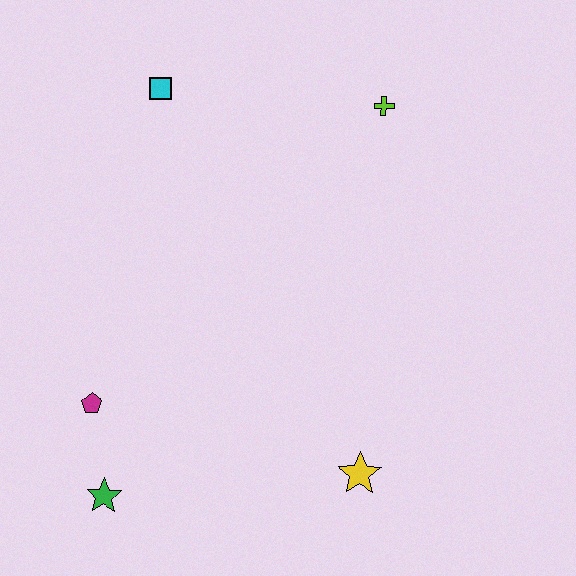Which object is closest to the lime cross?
The cyan square is closest to the lime cross.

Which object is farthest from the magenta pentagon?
The lime cross is farthest from the magenta pentagon.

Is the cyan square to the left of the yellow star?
Yes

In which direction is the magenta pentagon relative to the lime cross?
The magenta pentagon is below the lime cross.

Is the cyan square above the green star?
Yes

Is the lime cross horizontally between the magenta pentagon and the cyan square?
No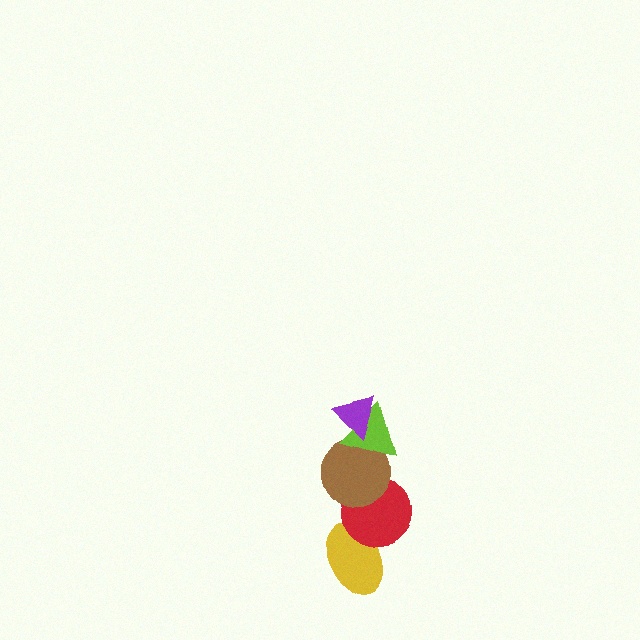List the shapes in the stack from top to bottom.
From top to bottom: the purple triangle, the lime triangle, the brown circle, the red circle, the yellow ellipse.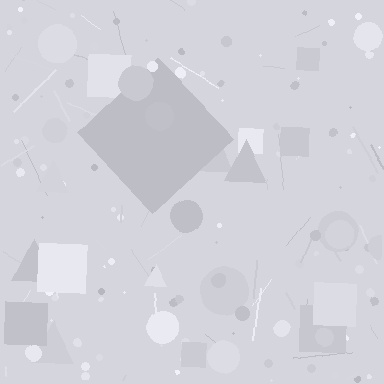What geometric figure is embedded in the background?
A diamond is embedded in the background.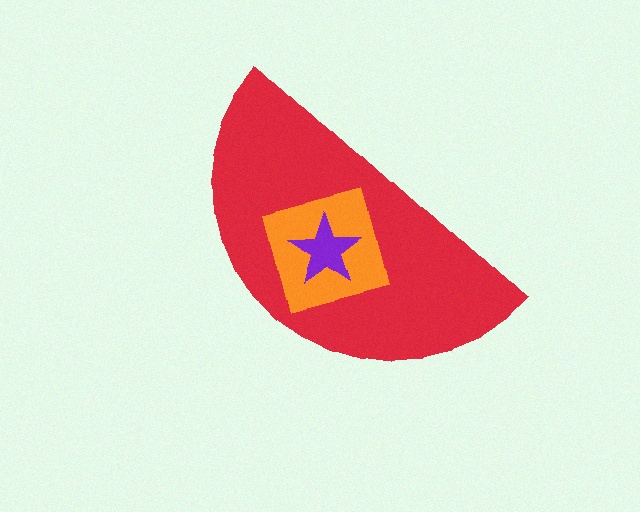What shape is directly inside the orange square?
The purple star.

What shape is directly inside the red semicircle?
The orange square.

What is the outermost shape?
The red semicircle.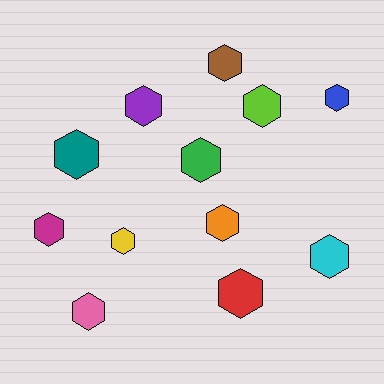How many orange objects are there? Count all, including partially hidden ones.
There is 1 orange object.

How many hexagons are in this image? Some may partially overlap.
There are 12 hexagons.